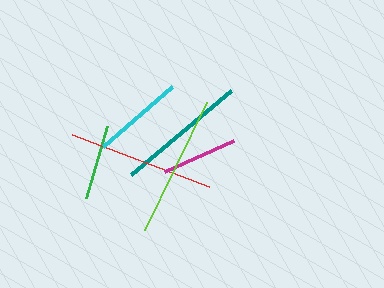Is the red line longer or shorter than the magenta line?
The red line is longer than the magenta line.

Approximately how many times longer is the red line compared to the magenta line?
The red line is approximately 1.9 times the length of the magenta line.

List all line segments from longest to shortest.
From longest to shortest: red, lime, teal, cyan, magenta, green.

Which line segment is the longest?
The red line is the longest at approximately 146 pixels.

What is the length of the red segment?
The red segment is approximately 146 pixels long.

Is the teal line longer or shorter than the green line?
The teal line is longer than the green line.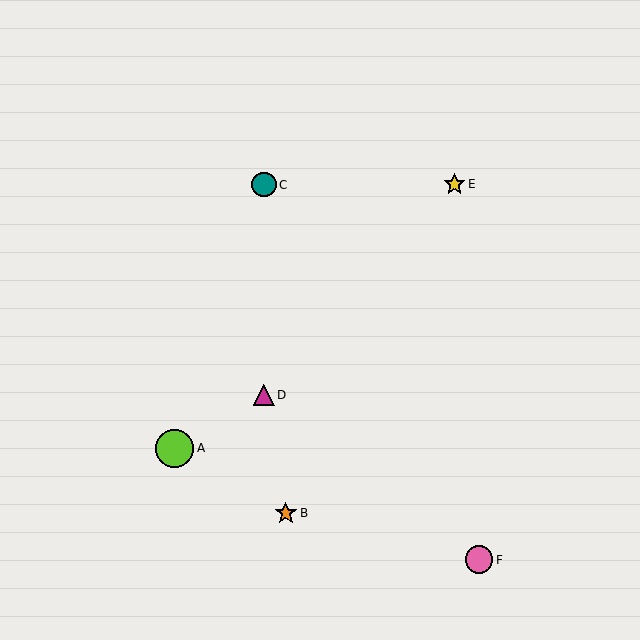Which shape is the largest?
The lime circle (labeled A) is the largest.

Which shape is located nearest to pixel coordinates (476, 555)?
The pink circle (labeled F) at (479, 560) is nearest to that location.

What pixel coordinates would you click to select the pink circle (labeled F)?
Click at (479, 560) to select the pink circle F.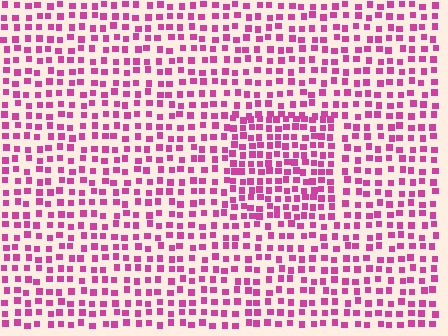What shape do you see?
I see a rectangle.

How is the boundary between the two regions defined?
The boundary is defined by a change in element density (approximately 1.6x ratio). All elements are the same color, size, and shape.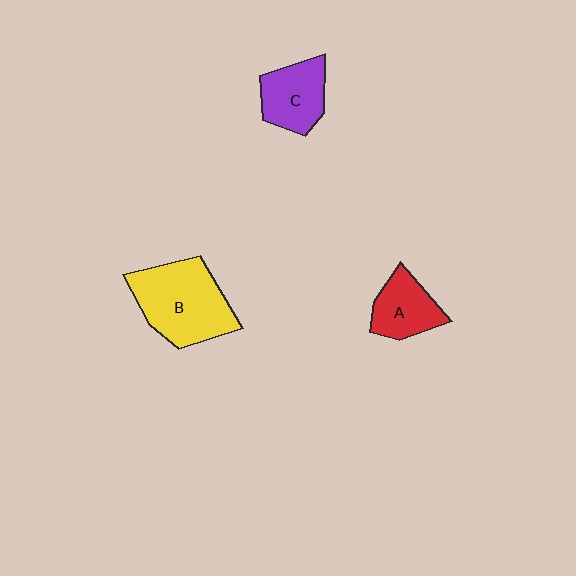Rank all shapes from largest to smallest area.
From largest to smallest: B (yellow), C (purple), A (red).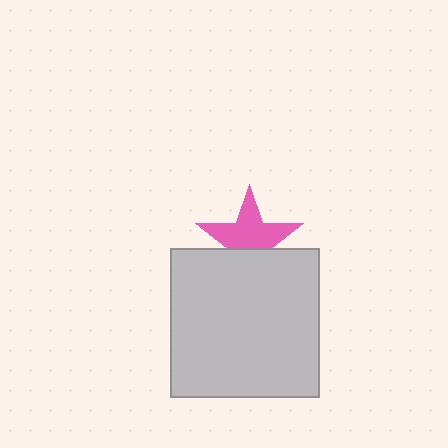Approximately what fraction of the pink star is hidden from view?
Roughly 38% of the pink star is hidden behind the light gray square.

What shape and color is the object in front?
The object in front is a light gray square.